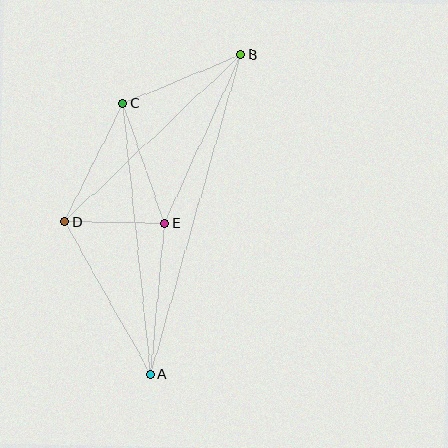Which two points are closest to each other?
Points D and E are closest to each other.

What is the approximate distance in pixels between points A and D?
The distance between A and D is approximately 175 pixels.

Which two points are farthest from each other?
Points A and B are farthest from each other.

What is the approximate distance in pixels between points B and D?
The distance between B and D is approximately 243 pixels.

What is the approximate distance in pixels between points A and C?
The distance between A and C is approximately 272 pixels.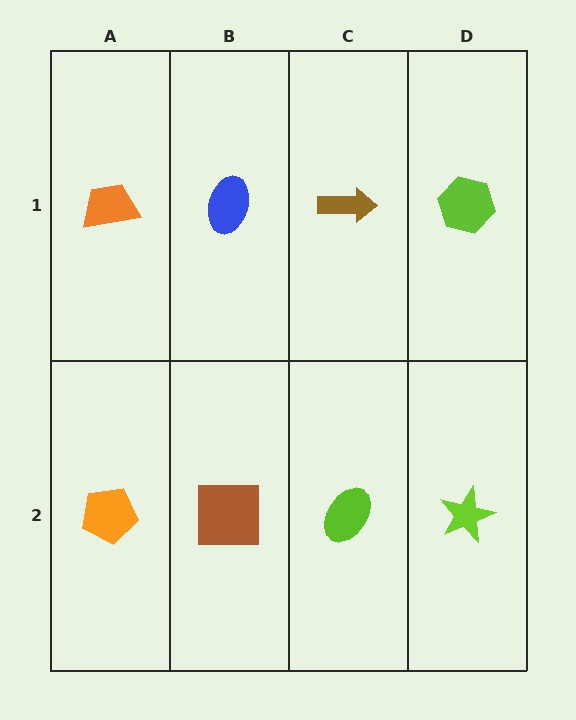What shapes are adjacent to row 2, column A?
An orange trapezoid (row 1, column A), a brown square (row 2, column B).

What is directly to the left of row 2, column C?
A brown square.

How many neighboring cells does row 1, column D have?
2.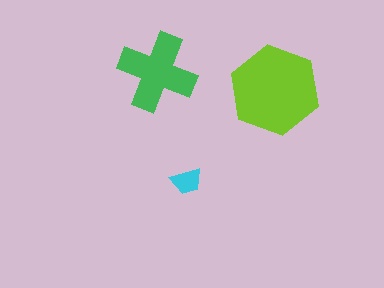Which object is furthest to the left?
The green cross is leftmost.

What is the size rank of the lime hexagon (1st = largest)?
1st.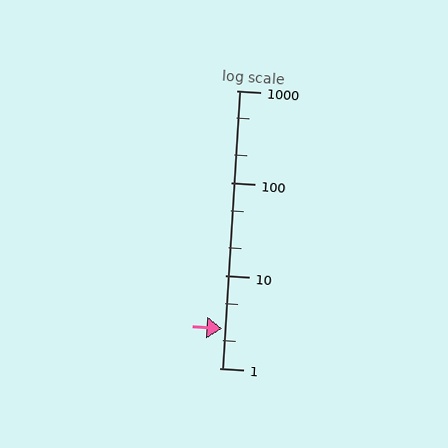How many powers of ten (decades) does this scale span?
The scale spans 3 decades, from 1 to 1000.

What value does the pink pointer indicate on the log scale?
The pointer indicates approximately 2.7.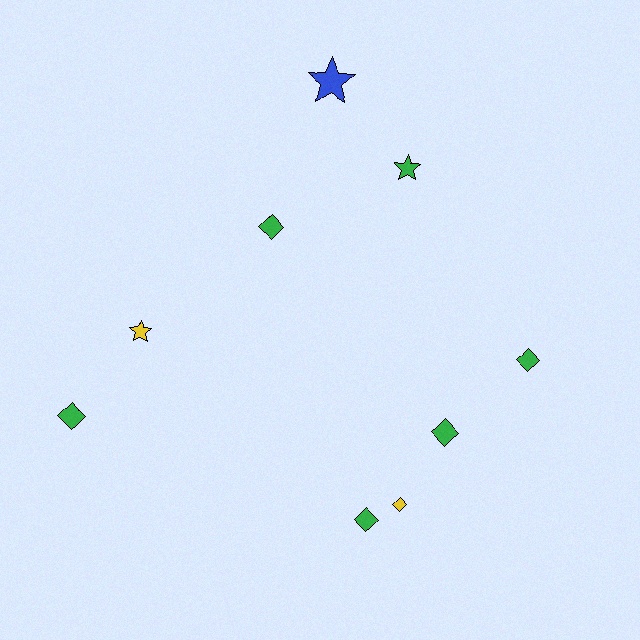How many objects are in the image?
There are 9 objects.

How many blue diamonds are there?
There are no blue diamonds.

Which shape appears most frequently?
Diamond, with 6 objects.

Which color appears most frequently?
Green, with 6 objects.